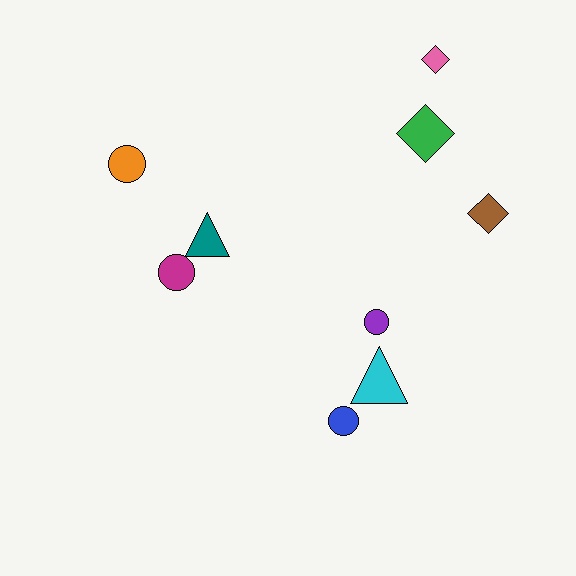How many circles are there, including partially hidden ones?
There are 4 circles.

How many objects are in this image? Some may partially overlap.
There are 9 objects.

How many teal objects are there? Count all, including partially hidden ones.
There is 1 teal object.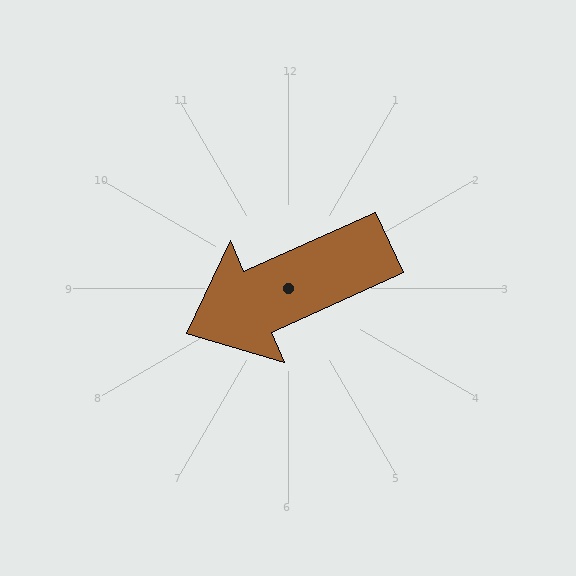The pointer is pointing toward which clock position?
Roughly 8 o'clock.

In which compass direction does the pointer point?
Southwest.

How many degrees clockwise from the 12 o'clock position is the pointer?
Approximately 246 degrees.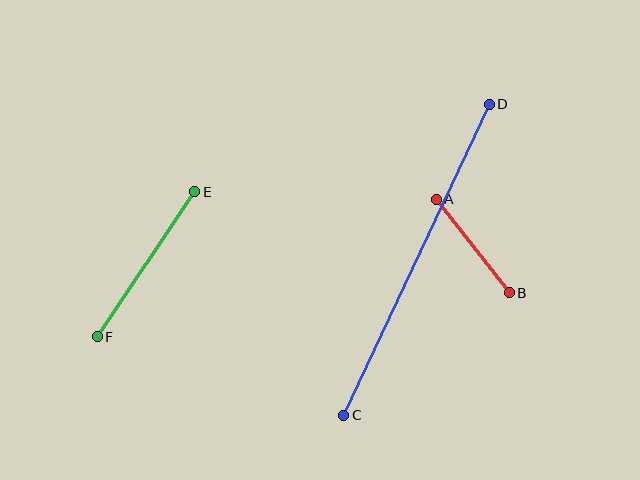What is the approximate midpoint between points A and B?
The midpoint is at approximately (473, 246) pixels.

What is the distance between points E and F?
The distance is approximately 175 pixels.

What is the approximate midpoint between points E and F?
The midpoint is at approximately (146, 264) pixels.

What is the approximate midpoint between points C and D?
The midpoint is at approximately (417, 260) pixels.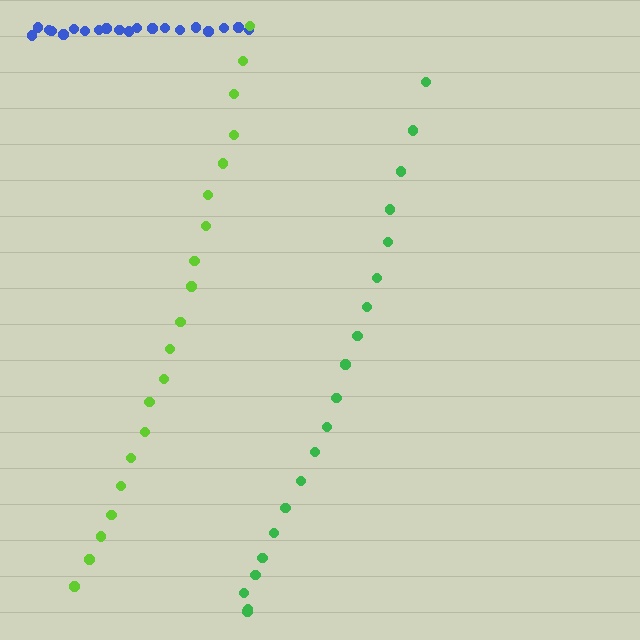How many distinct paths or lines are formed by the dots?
There are 3 distinct paths.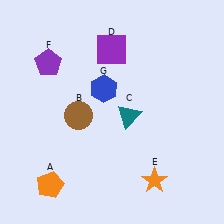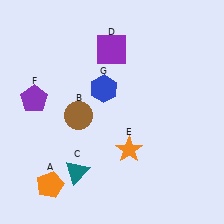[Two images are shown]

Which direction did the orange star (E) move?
The orange star (E) moved up.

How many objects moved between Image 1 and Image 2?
3 objects moved between the two images.